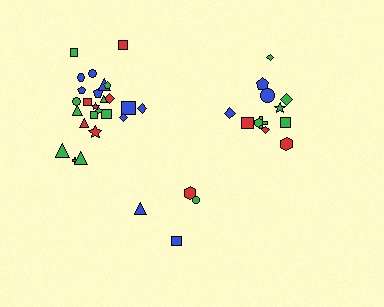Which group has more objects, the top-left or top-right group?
The top-left group.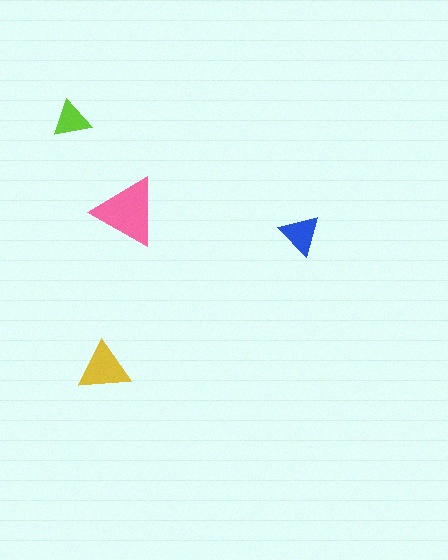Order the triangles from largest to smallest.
the pink one, the yellow one, the blue one, the lime one.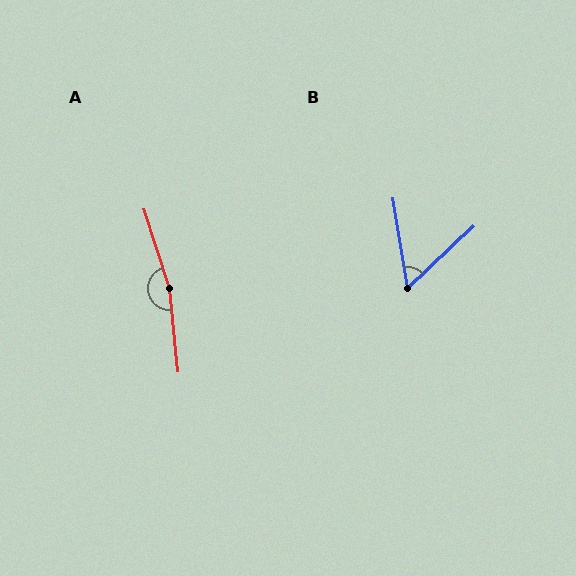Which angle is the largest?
A, at approximately 169 degrees.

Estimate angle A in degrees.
Approximately 169 degrees.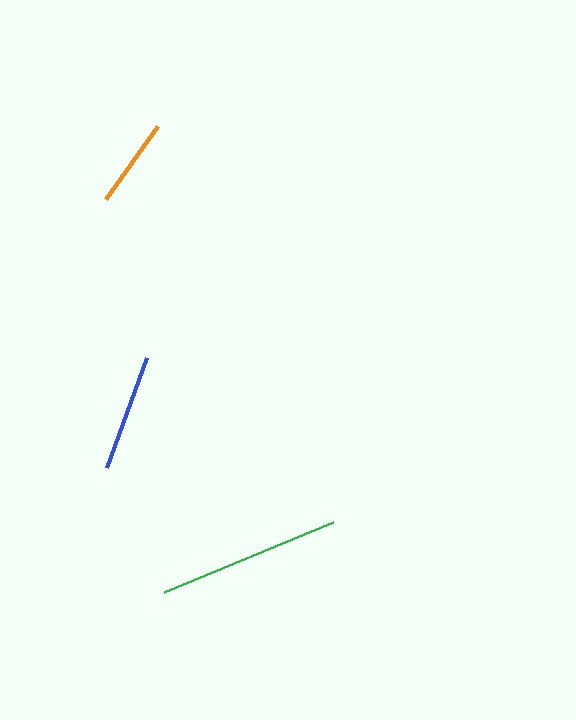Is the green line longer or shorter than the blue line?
The green line is longer than the blue line.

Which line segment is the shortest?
The orange line is the shortest at approximately 89 pixels.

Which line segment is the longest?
The green line is the longest at approximately 182 pixels.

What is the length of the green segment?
The green segment is approximately 182 pixels long.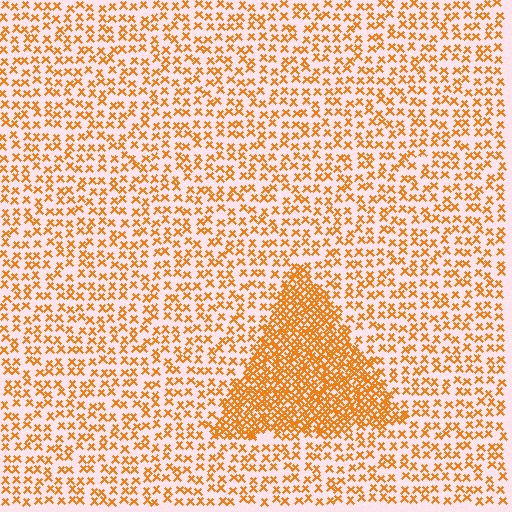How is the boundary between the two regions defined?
The boundary is defined by a change in element density (approximately 2.5x ratio). All elements are the same color, size, and shape.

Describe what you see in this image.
The image contains small orange elements arranged at two different densities. A triangle-shaped region is visible where the elements are more densely packed than the surrounding area.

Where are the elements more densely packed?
The elements are more densely packed inside the triangle boundary.